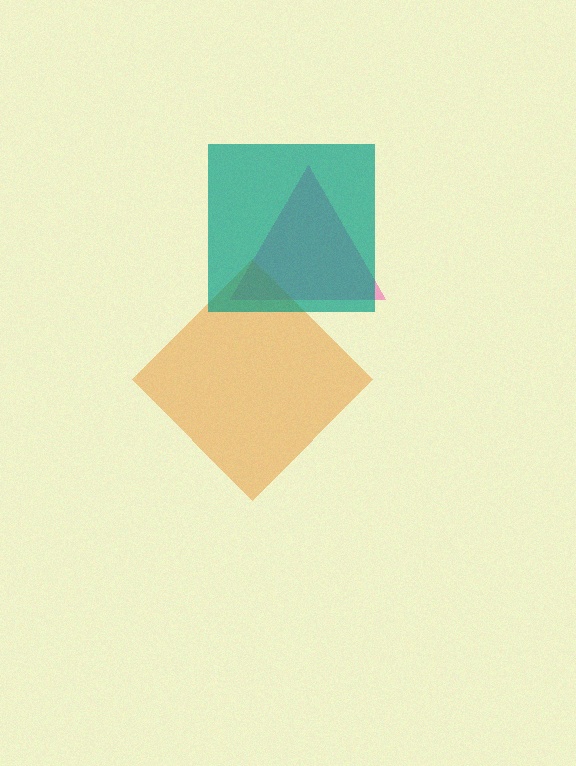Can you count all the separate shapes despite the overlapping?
Yes, there are 3 separate shapes.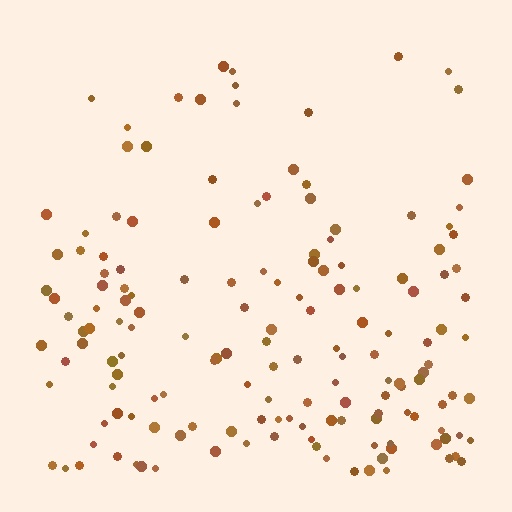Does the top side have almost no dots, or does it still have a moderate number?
Still a moderate number, just noticeably fewer than the bottom.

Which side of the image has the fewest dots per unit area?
The top.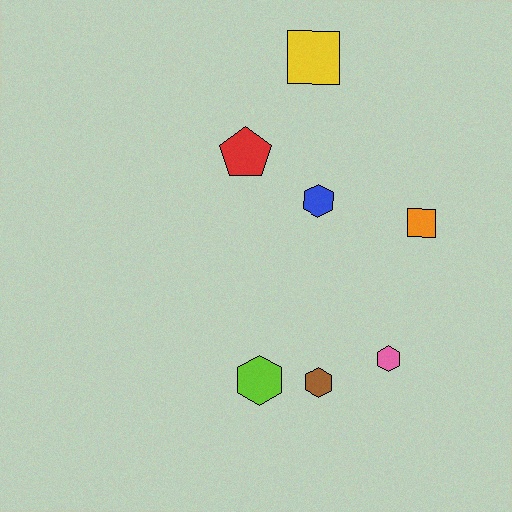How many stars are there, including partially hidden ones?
There are no stars.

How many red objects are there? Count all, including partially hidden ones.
There is 1 red object.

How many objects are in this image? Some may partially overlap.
There are 7 objects.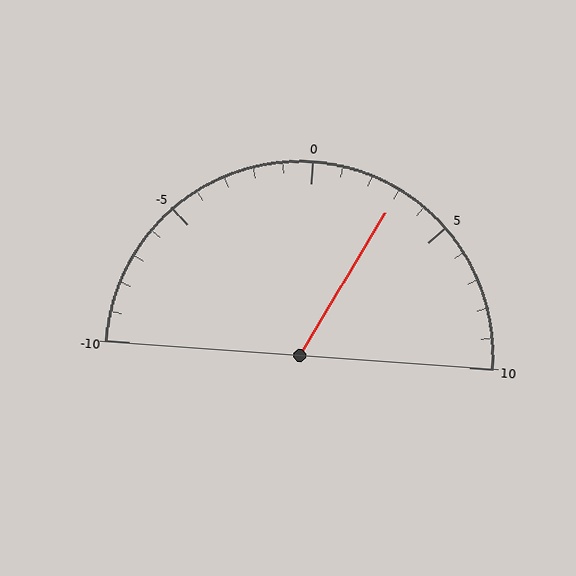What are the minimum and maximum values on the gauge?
The gauge ranges from -10 to 10.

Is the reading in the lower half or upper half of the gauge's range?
The reading is in the upper half of the range (-10 to 10).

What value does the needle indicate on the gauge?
The needle indicates approximately 3.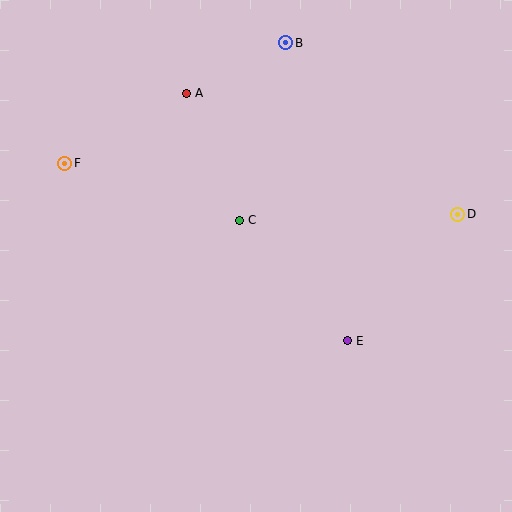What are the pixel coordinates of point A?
Point A is at (186, 93).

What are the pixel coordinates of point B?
Point B is at (286, 43).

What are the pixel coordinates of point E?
Point E is at (347, 341).